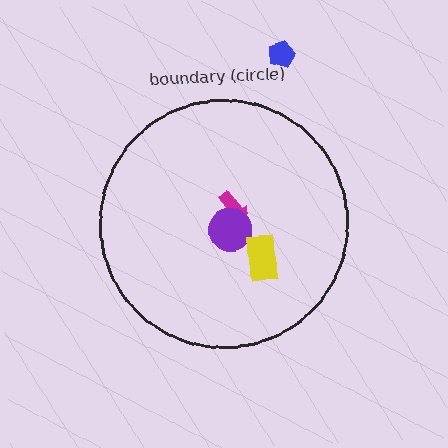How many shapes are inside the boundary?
3 inside, 1 outside.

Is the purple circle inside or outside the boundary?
Inside.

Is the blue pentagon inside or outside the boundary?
Outside.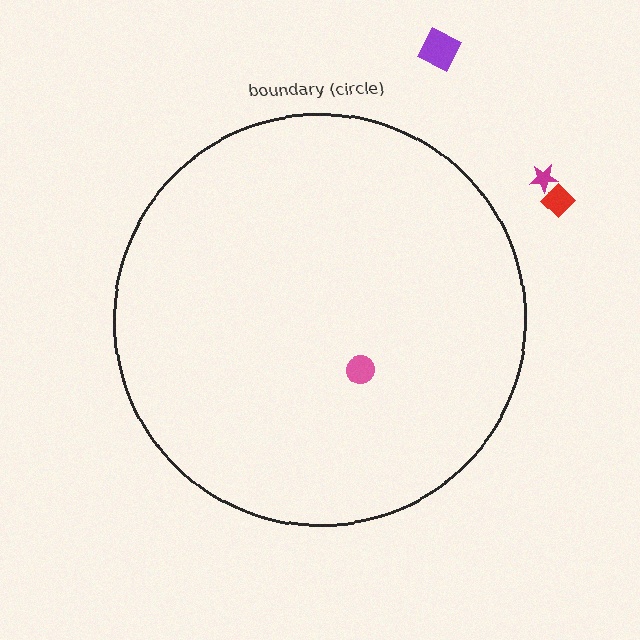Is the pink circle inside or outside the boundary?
Inside.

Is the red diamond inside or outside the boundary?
Outside.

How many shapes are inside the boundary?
1 inside, 3 outside.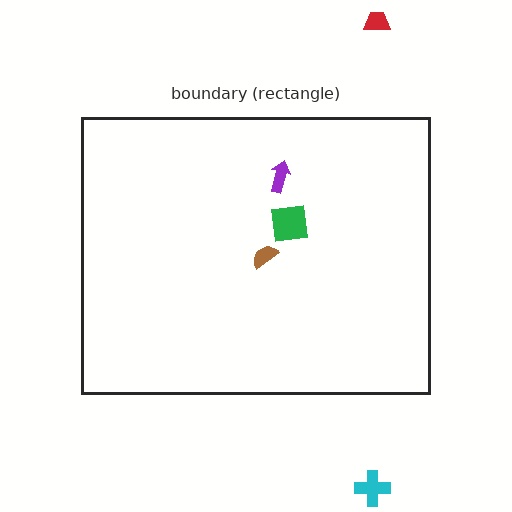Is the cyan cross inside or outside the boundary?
Outside.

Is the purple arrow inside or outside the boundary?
Inside.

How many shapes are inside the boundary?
3 inside, 2 outside.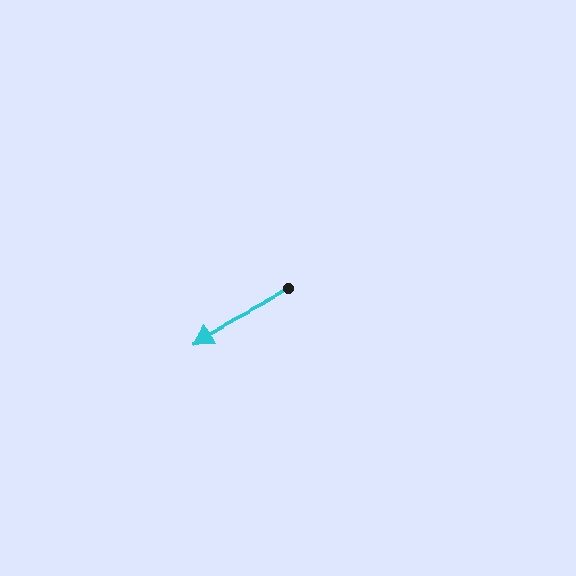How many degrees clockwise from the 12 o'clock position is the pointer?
Approximately 242 degrees.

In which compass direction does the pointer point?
Southwest.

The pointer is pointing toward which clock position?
Roughly 8 o'clock.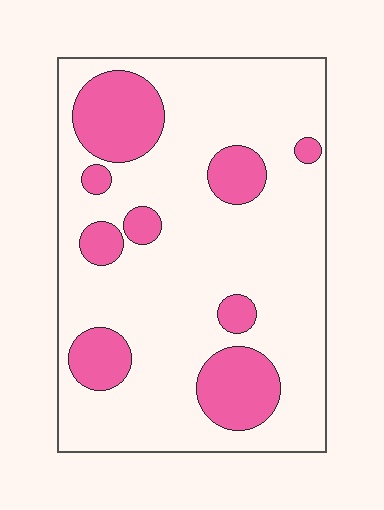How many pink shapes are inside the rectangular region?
9.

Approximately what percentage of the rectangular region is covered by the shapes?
Approximately 20%.